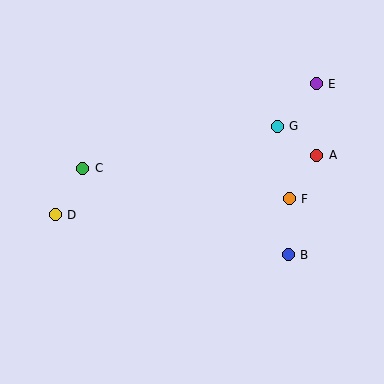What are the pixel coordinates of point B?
Point B is at (288, 255).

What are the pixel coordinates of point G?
Point G is at (277, 126).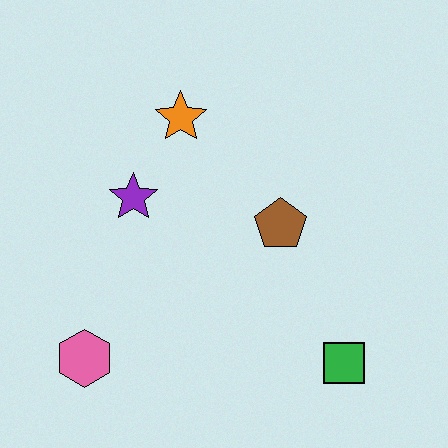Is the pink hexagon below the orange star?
Yes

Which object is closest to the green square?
The brown pentagon is closest to the green square.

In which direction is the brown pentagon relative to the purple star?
The brown pentagon is to the right of the purple star.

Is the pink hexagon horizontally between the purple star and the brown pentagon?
No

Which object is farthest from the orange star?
The green square is farthest from the orange star.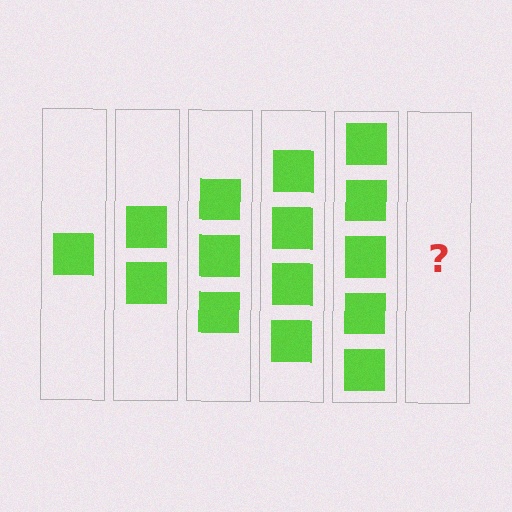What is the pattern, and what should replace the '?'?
The pattern is that each step adds one more square. The '?' should be 6 squares.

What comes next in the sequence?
The next element should be 6 squares.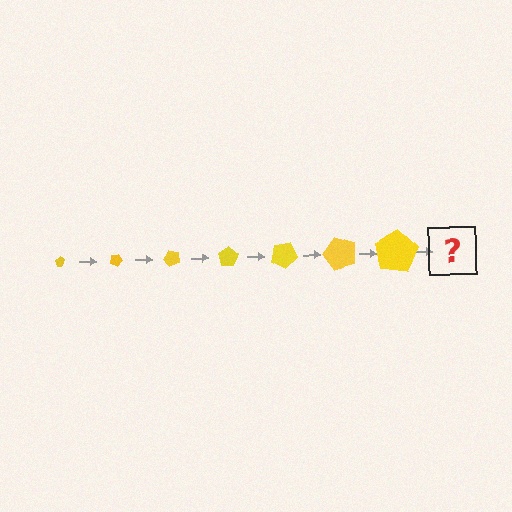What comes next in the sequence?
The next element should be a pentagon, larger than the previous one and rotated 175 degrees from the start.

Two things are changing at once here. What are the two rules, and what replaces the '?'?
The two rules are that the pentagon grows larger each step and it rotates 25 degrees each step. The '?' should be a pentagon, larger than the previous one and rotated 175 degrees from the start.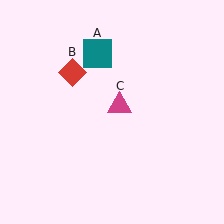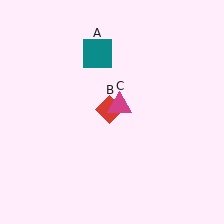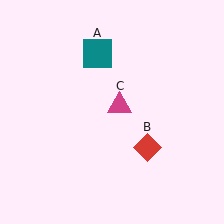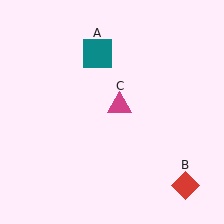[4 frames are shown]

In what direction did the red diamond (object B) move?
The red diamond (object B) moved down and to the right.